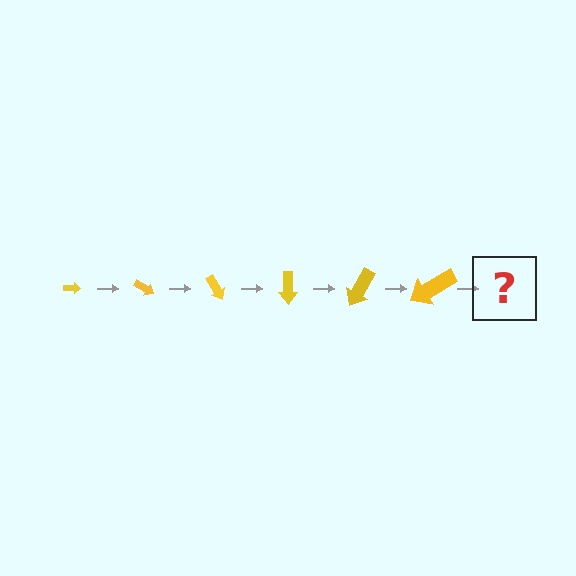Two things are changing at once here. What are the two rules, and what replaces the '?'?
The two rules are that the arrow grows larger each step and it rotates 30 degrees each step. The '?' should be an arrow, larger than the previous one and rotated 180 degrees from the start.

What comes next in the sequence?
The next element should be an arrow, larger than the previous one and rotated 180 degrees from the start.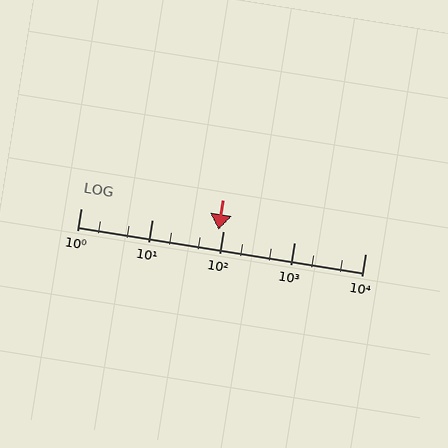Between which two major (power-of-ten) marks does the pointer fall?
The pointer is between 10 and 100.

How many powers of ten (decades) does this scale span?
The scale spans 4 decades, from 1 to 10000.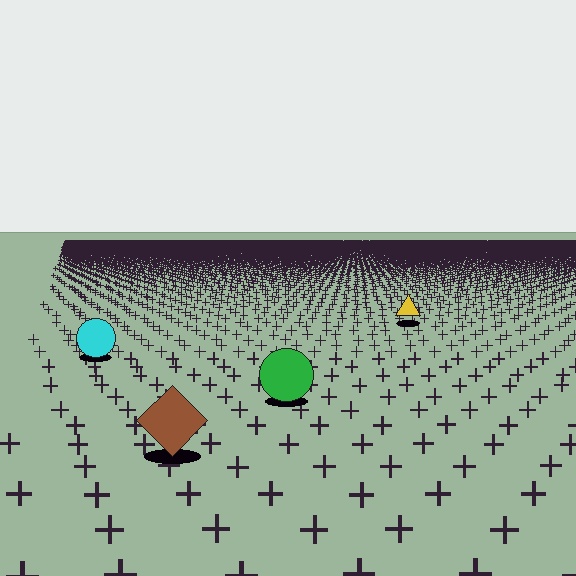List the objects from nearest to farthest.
From nearest to farthest: the brown diamond, the green circle, the cyan circle, the yellow triangle.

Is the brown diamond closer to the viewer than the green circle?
Yes. The brown diamond is closer — you can tell from the texture gradient: the ground texture is coarser near it.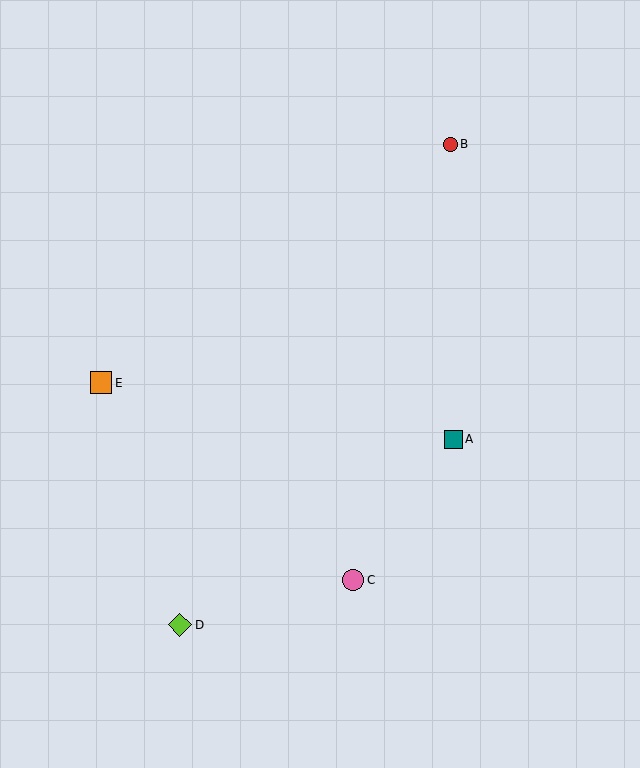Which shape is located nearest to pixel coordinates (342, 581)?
The pink circle (labeled C) at (353, 580) is nearest to that location.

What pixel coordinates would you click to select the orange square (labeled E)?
Click at (101, 383) to select the orange square E.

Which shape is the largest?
The lime diamond (labeled D) is the largest.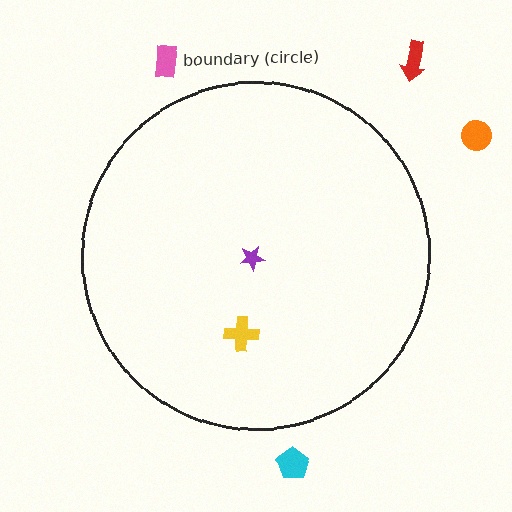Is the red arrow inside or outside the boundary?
Outside.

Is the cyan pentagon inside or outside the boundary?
Outside.